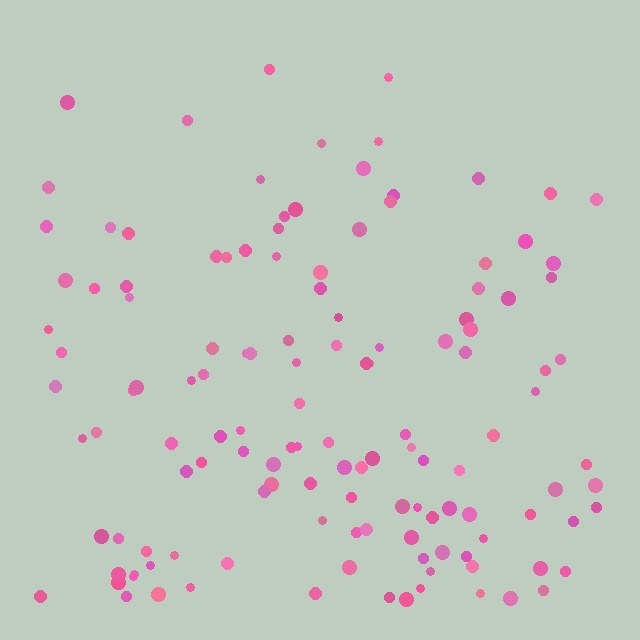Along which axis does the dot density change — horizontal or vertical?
Vertical.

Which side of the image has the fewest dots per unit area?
The top.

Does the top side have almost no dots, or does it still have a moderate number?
Still a moderate number, just noticeably fewer than the bottom.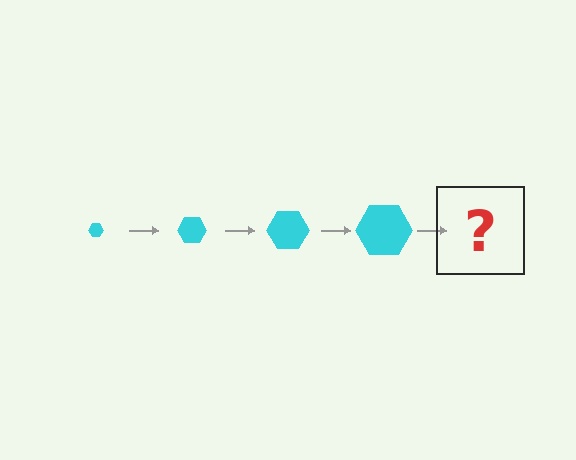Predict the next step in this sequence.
The next step is a cyan hexagon, larger than the previous one.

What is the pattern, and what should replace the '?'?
The pattern is that the hexagon gets progressively larger each step. The '?' should be a cyan hexagon, larger than the previous one.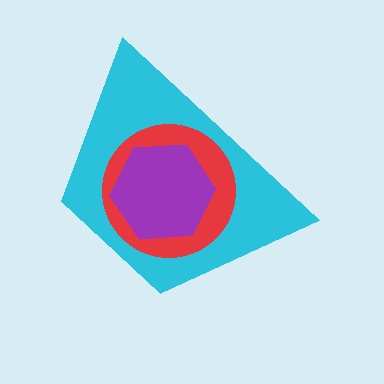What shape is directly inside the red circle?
The purple hexagon.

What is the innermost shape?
The purple hexagon.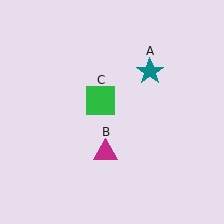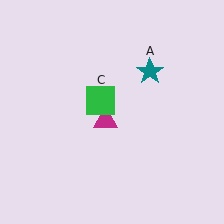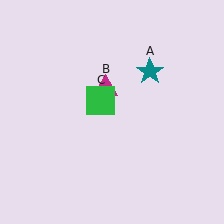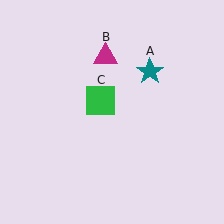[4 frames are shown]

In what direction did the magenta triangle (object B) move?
The magenta triangle (object B) moved up.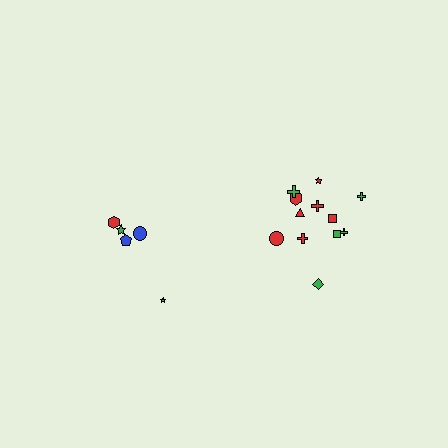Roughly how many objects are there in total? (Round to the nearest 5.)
Roughly 15 objects in total.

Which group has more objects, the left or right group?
The right group.